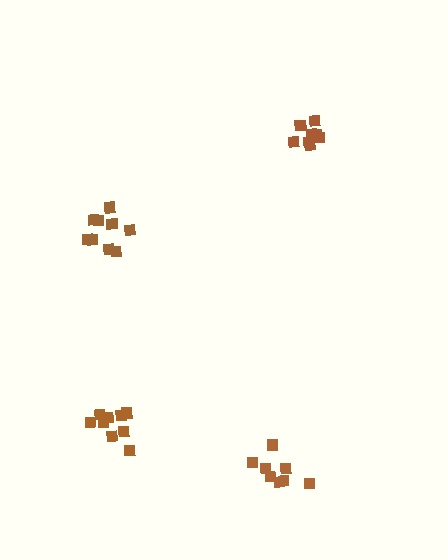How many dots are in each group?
Group 1: 9 dots, Group 2: 8 dots, Group 3: 8 dots, Group 4: 9 dots (34 total).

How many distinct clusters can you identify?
There are 4 distinct clusters.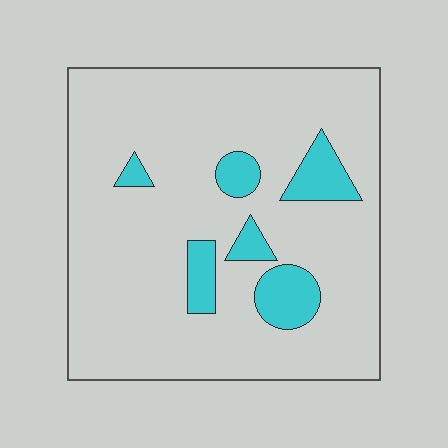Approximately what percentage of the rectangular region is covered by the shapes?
Approximately 15%.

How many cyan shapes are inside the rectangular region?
6.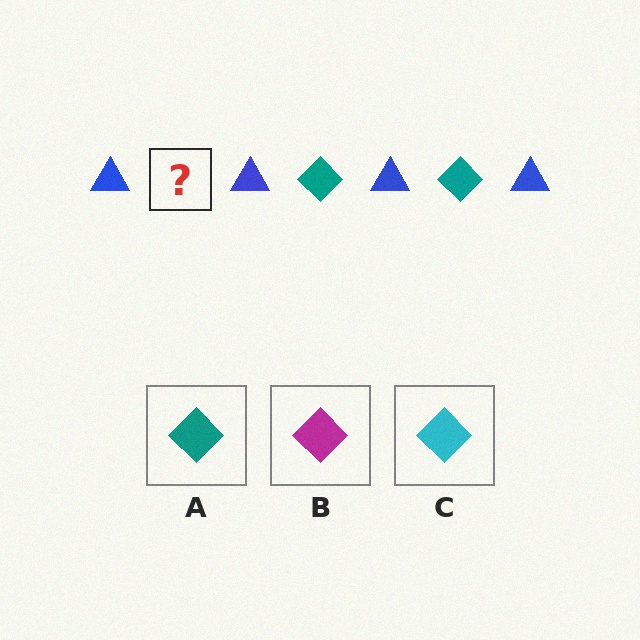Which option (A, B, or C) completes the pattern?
A.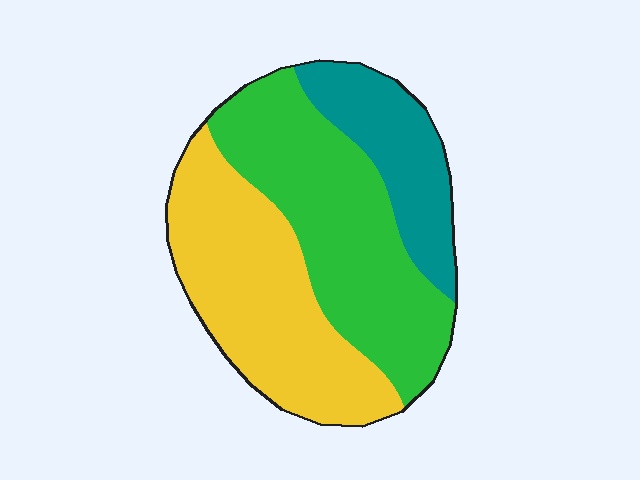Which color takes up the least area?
Teal, at roughly 20%.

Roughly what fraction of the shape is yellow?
Yellow covers around 40% of the shape.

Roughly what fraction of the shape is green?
Green covers about 40% of the shape.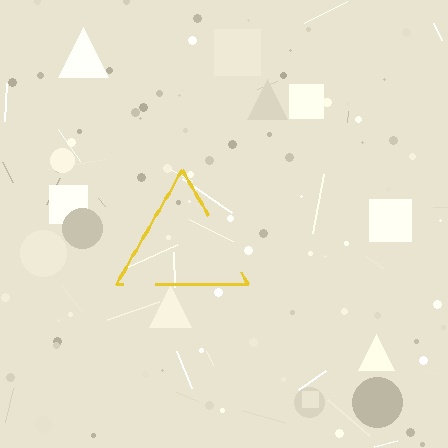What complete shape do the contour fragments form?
The contour fragments form a triangle.